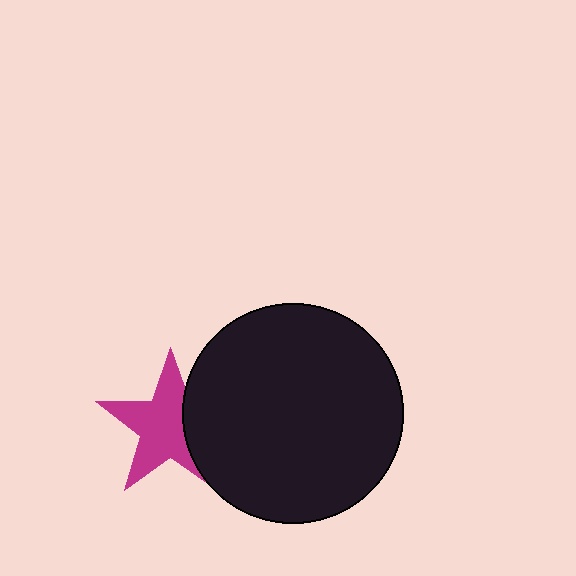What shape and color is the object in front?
The object in front is a black circle.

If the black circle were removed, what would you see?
You would see the complete magenta star.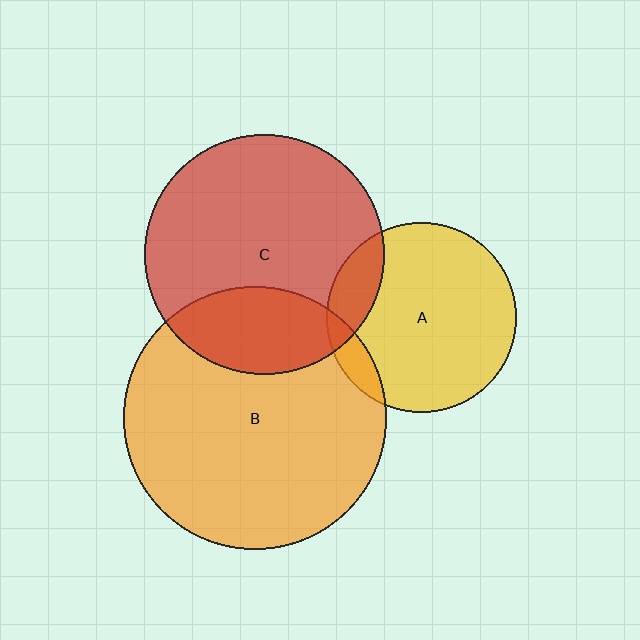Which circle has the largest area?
Circle B (orange).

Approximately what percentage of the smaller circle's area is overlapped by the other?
Approximately 25%.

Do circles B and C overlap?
Yes.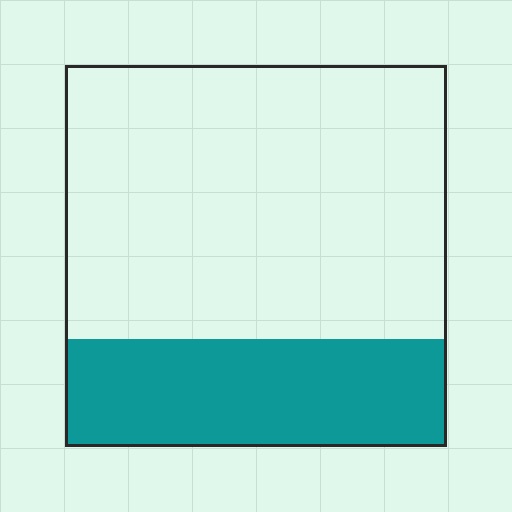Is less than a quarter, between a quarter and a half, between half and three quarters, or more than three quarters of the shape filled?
Between a quarter and a half.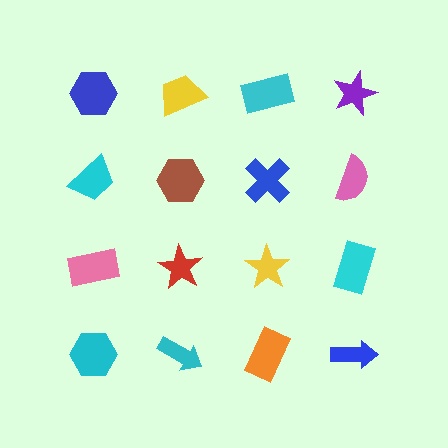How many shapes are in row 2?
4 shapes.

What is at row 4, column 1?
A cyan hexagon.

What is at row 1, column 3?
A cyan rectangle.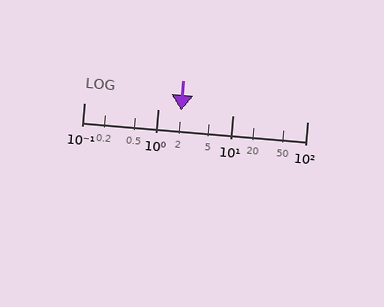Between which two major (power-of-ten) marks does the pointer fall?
The pointer is between 1 and 10.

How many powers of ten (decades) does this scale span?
The scale spans 3 decades, from 0.1 to 100.